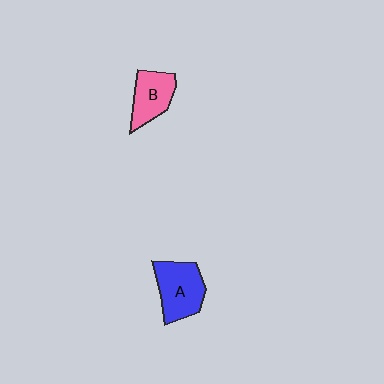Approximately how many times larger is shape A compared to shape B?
Approximately 1.3 times.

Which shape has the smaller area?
Shape B (pink).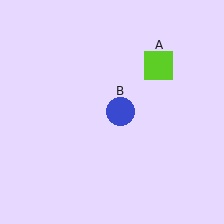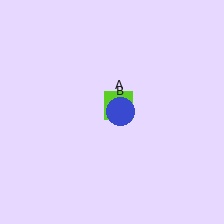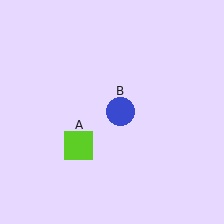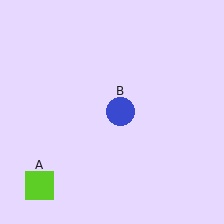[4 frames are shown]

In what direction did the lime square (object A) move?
The lime square (object A) moved down and to the left.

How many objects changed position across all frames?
1 object changed position: lime square (object A).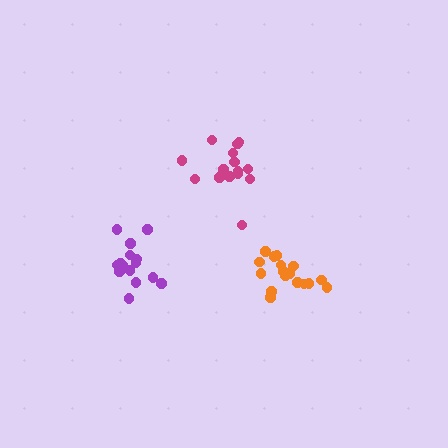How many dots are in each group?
Group 1: 17 dots, Group 2: 17 dots, Group 3: 16 dots (50 total).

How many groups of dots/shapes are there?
There are 3 groups.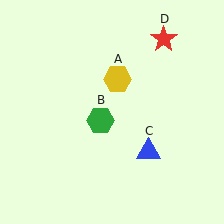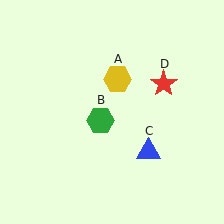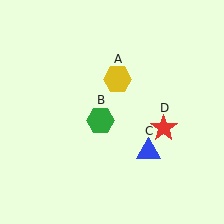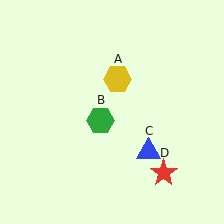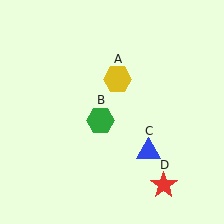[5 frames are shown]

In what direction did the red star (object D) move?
The red star (object D) moved down.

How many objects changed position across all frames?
1 object changed position: red star (object D).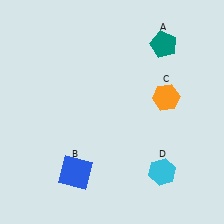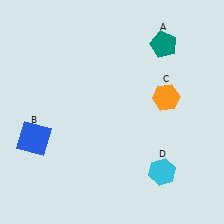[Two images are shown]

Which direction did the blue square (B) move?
The blue square (B) moved left.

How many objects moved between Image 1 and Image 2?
1 object moved between the two images.